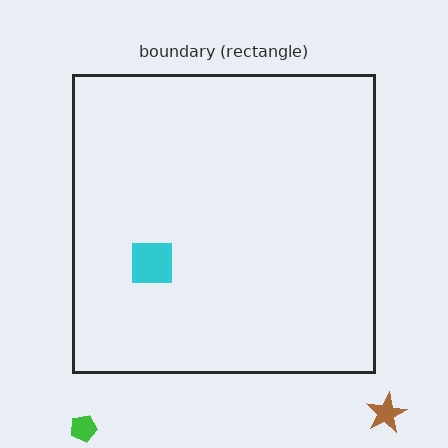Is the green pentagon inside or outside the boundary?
Outside.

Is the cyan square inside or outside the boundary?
Inside.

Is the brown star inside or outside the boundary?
Outside.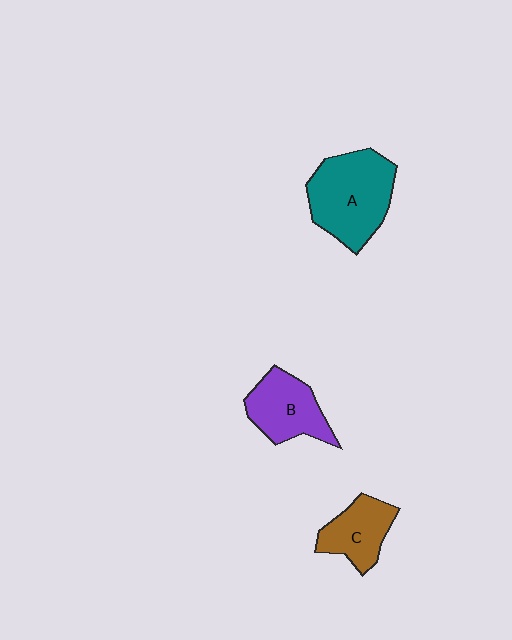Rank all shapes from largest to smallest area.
From largest to smallest: A (teal), B (purple), C (brown).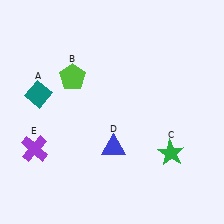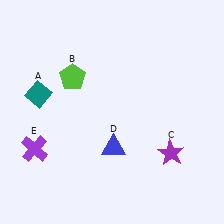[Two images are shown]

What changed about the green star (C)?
In Image 1, C is green. In Image 2, it changed to purple.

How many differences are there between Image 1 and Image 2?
There is 1 difference between the two images.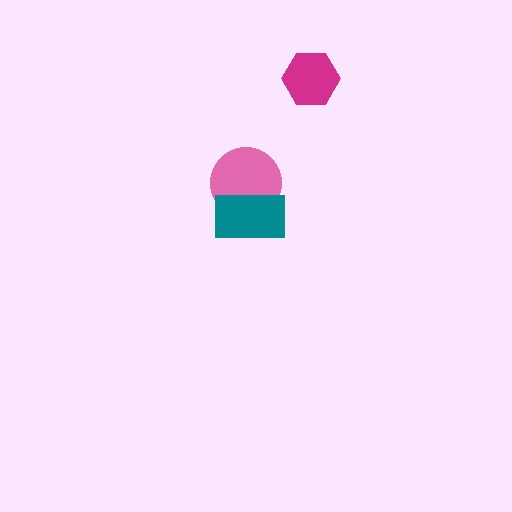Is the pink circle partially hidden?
Yes, it is partially covered by another shape.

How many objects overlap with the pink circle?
1 object overlaps with the pink circle.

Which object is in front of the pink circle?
The teal rectangle is in front of the pink circle.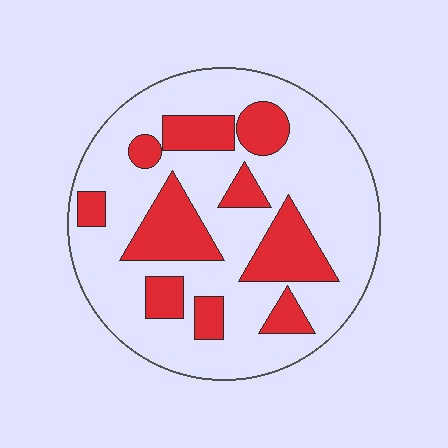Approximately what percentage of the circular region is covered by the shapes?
Approximately 30%.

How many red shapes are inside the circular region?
10.